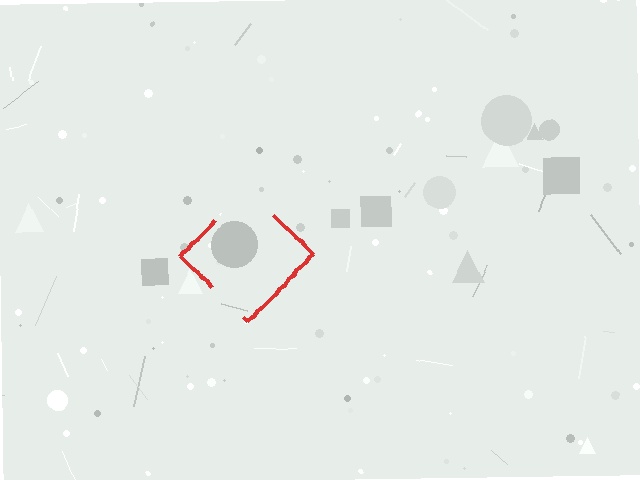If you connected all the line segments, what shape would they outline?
They would outline a diamond.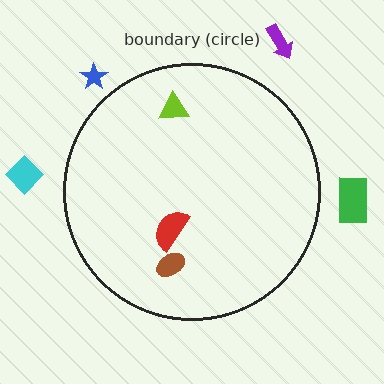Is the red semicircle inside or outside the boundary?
Inside.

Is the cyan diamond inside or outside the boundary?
Outside.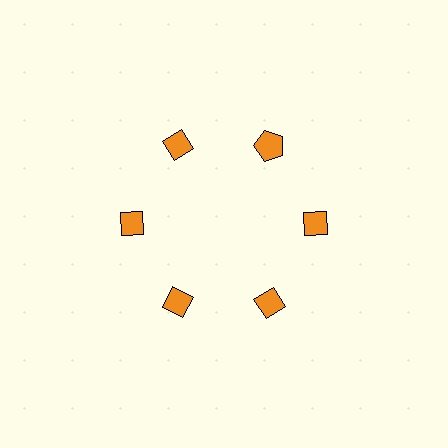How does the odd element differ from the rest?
It has a different shape: pentagon instead of diamond.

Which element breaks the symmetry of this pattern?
The orange pentagon at roughly the 1 o'clock position breaks the symmetry. All other shapes are orange diamonds.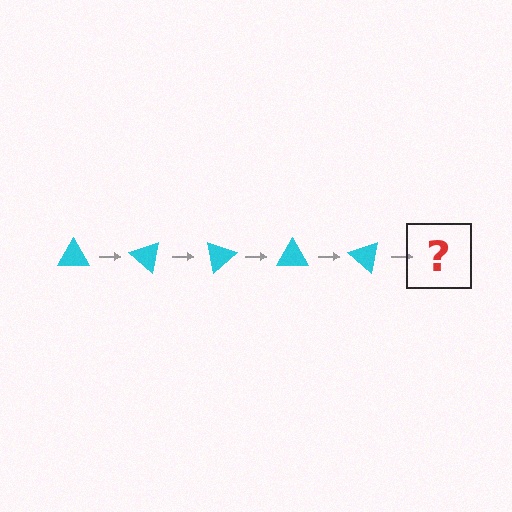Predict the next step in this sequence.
The next step is a cyan triangle rotated 200 degrees.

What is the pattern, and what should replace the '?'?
The pattern is that the triangle rotates 40 degrees each step. The '?' should be a cyan triangle rotated 200 degrees.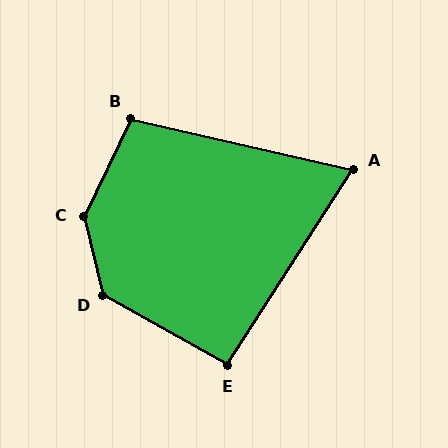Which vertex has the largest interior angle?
C, at approximately 141 degrees.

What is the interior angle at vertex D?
Approximately 133 degrees (obtuse).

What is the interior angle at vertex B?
Approximately 103 degrees (obtuse).